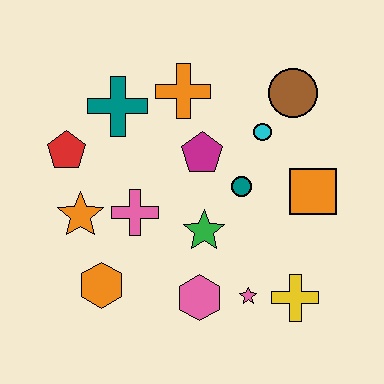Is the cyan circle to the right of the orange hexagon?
Yes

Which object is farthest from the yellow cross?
The red pentagon is farthest from the yellow cross.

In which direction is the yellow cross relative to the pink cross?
The yellow cross is to the right of the pink cross.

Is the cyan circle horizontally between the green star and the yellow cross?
Yes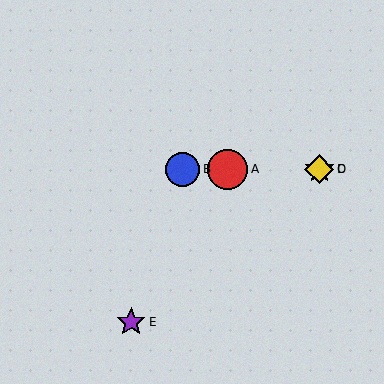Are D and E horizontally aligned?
No, D is at y≈169 and E is at y≈322.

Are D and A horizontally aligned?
Yes, both are at y≈169.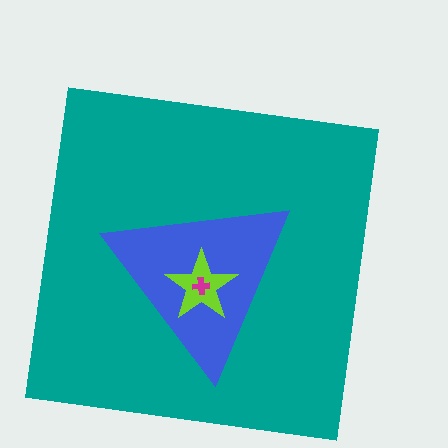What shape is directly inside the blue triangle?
The lime star.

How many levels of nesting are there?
4.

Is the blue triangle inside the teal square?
Yes.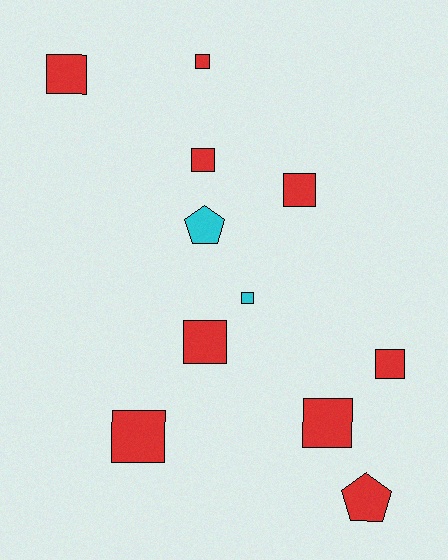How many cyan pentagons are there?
There is 1 cyan pentagon.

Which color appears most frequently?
Red, with 9 objects.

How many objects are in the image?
There are 11 objects.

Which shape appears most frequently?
Square, with 9 objects.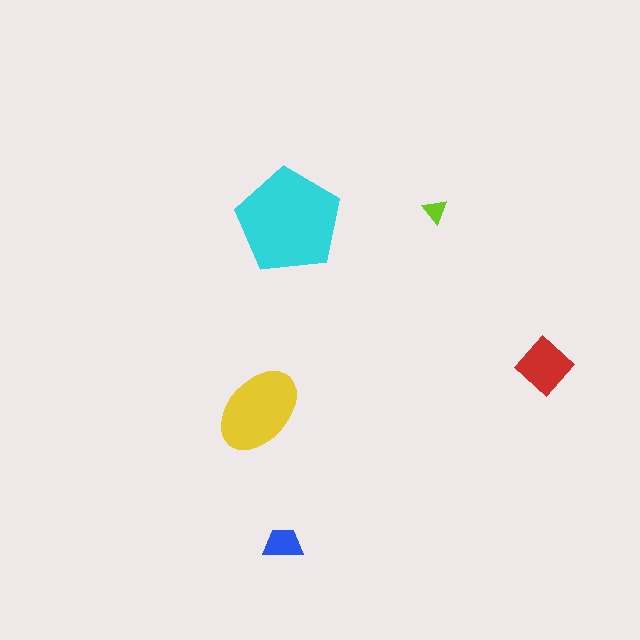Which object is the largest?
The cyan pentagon.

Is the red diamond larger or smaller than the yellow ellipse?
Smaller.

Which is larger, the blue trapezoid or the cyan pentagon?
The cyan pentagon.